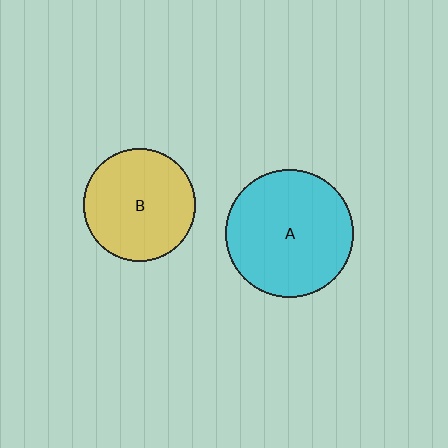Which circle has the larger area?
Circle A (cyan).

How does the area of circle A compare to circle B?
Approximately 1.3 times.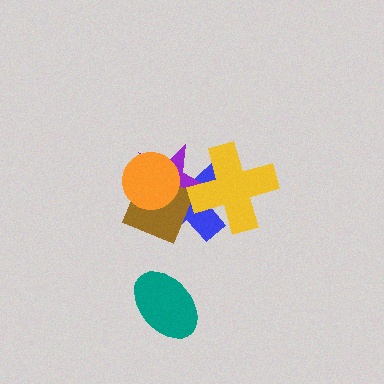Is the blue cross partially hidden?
Yes, it is partially covered by another shape.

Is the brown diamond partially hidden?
Yes, it is partially covered by another shape.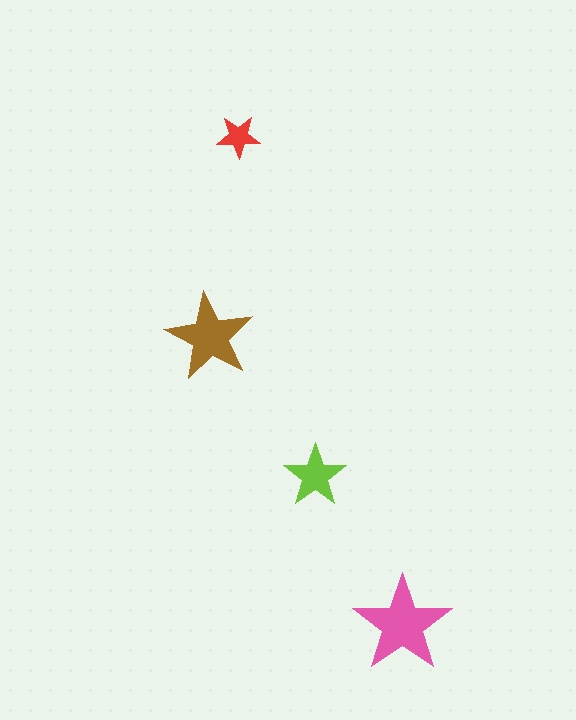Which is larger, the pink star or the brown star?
The pink one.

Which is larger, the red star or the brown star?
The brown one.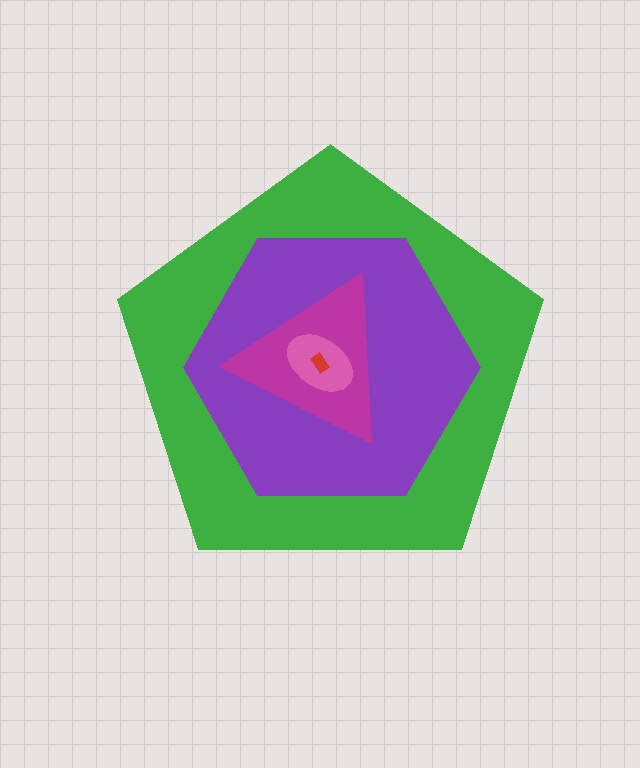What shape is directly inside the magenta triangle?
The pink ellipse.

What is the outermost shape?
The green pentagon.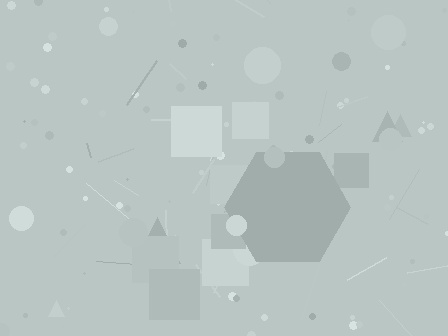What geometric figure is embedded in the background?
A hexagon is embedded in the background.